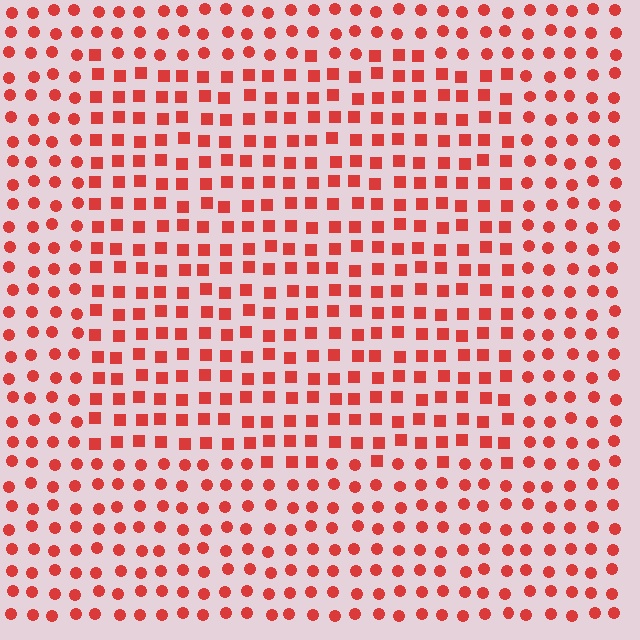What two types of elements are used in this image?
The image uses squares inside the rectangle region and circles outside it.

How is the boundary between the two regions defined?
The boundary is defined by a change in element shape: squares inside vs. circles outside. All elements share the same color and spacing.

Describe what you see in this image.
The image is filled with small red elements arranged in a uniform grid. A rectangle-shaped region contains squares, while the surrounding area contains circles. The boundary is defined purely by the change in element shape.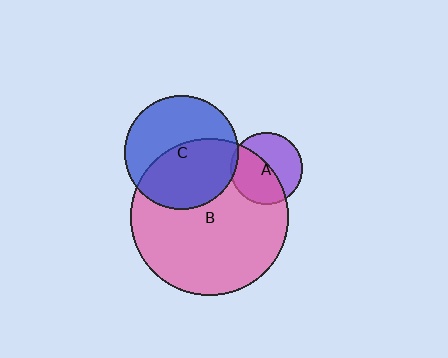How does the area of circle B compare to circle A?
Approximately 4.8 times.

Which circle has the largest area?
Circle B (pink).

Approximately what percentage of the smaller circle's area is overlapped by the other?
Approximately 5%.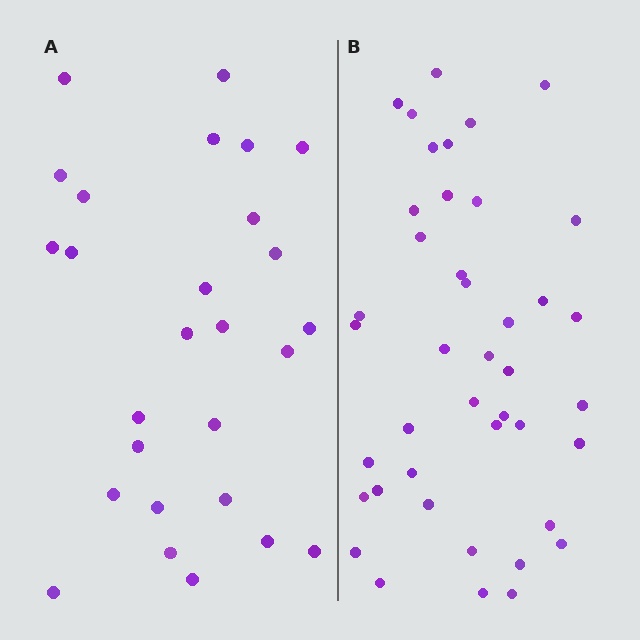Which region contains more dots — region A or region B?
Region B (the right region) has more dots.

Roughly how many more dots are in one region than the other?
Region B has approximately 15 more dots than region A.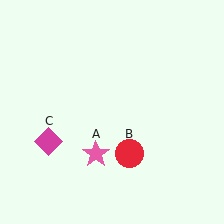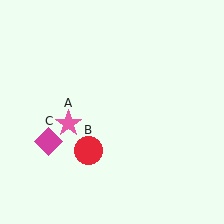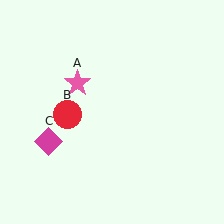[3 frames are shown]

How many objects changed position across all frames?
2 objects changed position: pink star (object A), red circle (object B).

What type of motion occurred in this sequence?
The pink star (object A), red circle (object B) rotated clockwise around the center of the scene.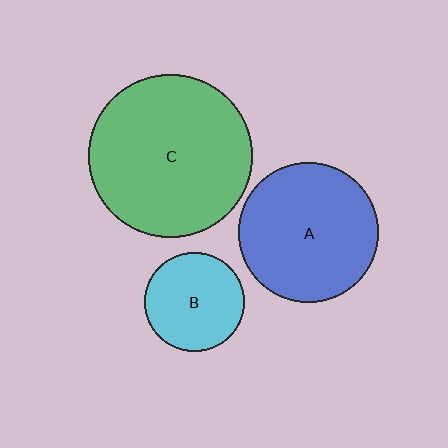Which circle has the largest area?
Circle C (green).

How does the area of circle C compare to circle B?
Approximately 2.7 times.